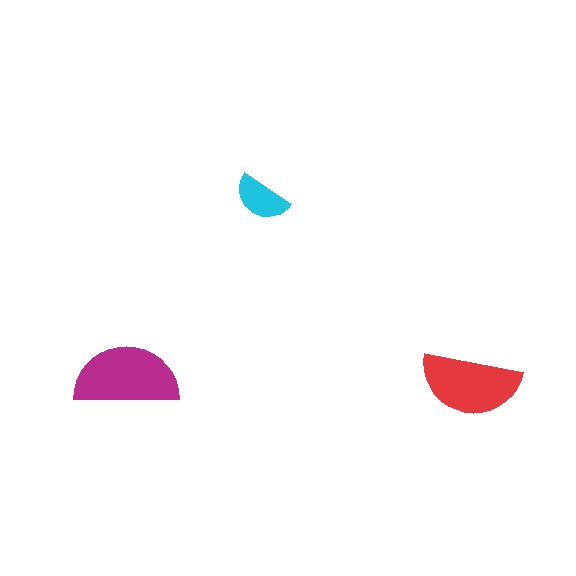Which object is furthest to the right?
The red semicircle is rightmost.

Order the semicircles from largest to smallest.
the magenta one, the red one, the cyan one.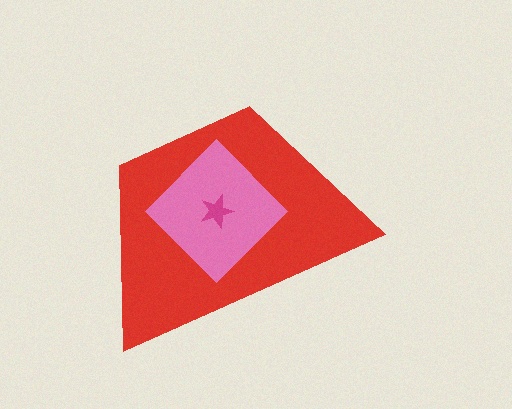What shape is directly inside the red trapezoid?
The pink diamond.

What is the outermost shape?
The red trapezoid.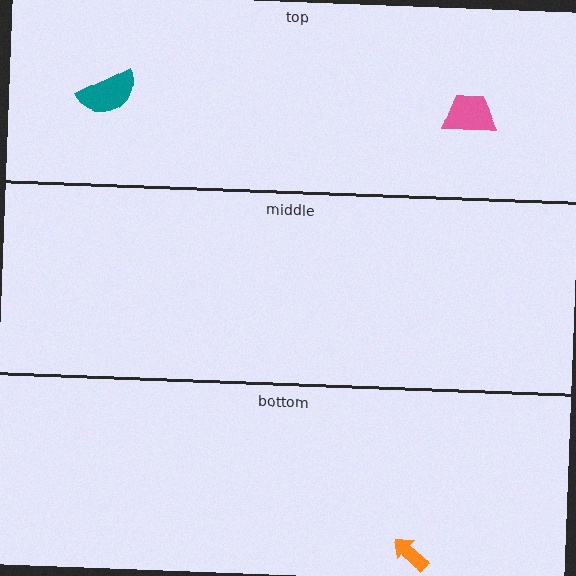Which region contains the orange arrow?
The bottom region.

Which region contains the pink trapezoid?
The top region.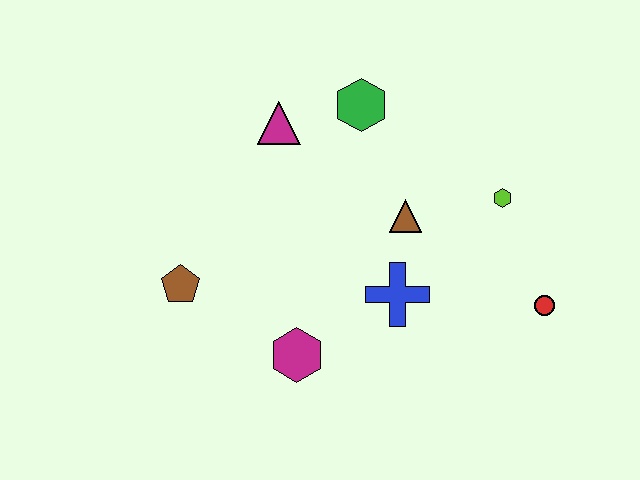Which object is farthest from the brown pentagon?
The red circle is farthest from the brown pentagon.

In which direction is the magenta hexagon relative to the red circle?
The magenta hexagon is to the left of the red circle.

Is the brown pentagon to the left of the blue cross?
Yes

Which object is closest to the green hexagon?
The magenta triangle is closest to the green hexagon.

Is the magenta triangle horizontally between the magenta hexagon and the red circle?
No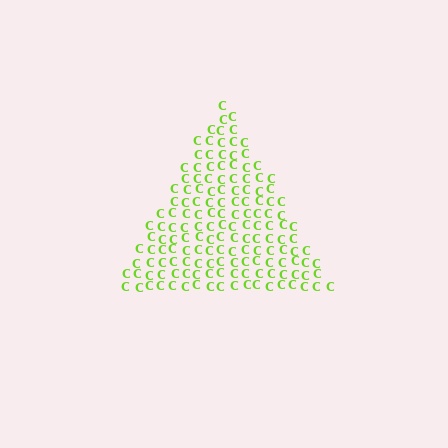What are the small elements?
The small elements are letter C's.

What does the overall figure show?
The overall figure shows a triangle.